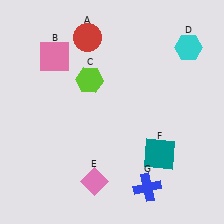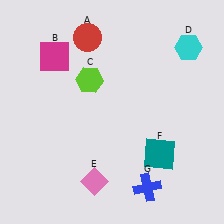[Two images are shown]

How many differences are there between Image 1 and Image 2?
There is 1 difference between the two images.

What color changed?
The square (B) changed from pink in Image 1 to magenta in Image 2.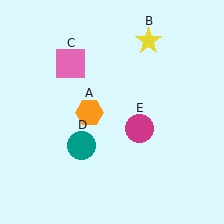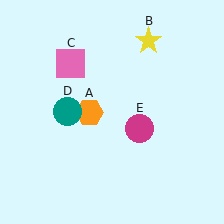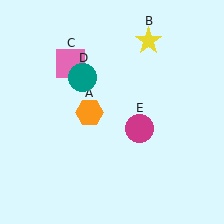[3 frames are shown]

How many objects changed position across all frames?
1 object changed position: teal circle (object D).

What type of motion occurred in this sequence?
The teal circle (object D) rotated clockwise around the center of the scene.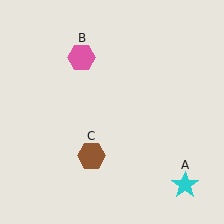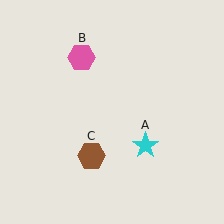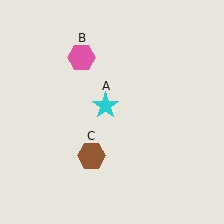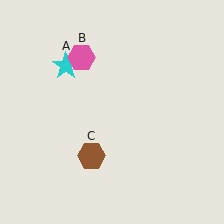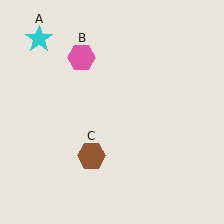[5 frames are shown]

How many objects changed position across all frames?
1 object changed position: cyan star (object A).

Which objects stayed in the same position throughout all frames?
Pink hexagon (object B) and brown hexagon (object C) remained stationary.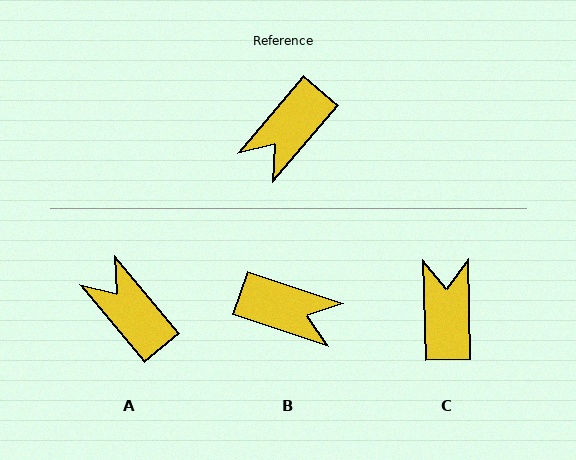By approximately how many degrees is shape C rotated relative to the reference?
Approximately 138 degrees clockwise.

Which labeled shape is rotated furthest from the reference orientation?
C, about 138 degrees away.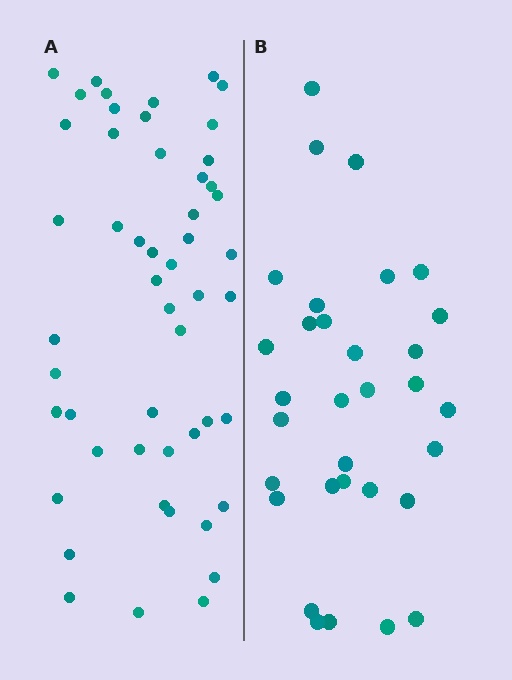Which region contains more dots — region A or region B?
Region A (the left region) has more dots.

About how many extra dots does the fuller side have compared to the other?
Region A has approximately 20 more dots than region B.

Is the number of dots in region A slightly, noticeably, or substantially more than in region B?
Region A has substantially more. The ratio is roughly 1.6 to 1.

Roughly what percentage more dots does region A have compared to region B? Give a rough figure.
About 60% more.